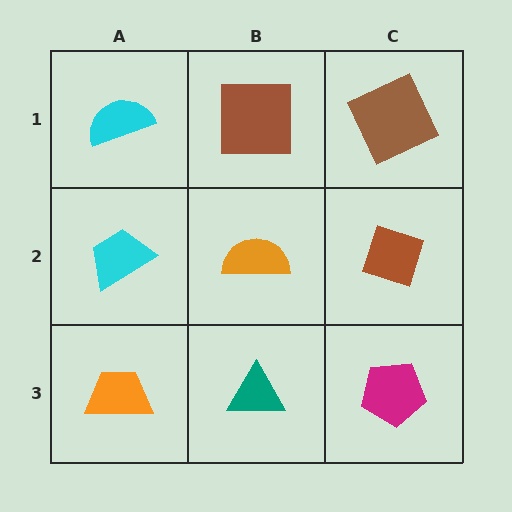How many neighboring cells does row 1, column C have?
2.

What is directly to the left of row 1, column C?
A brown square.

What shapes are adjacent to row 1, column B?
An orange semicircle (row 2, column B), a cyan semicircle (row 1, column A), a brown square (row 1, column C).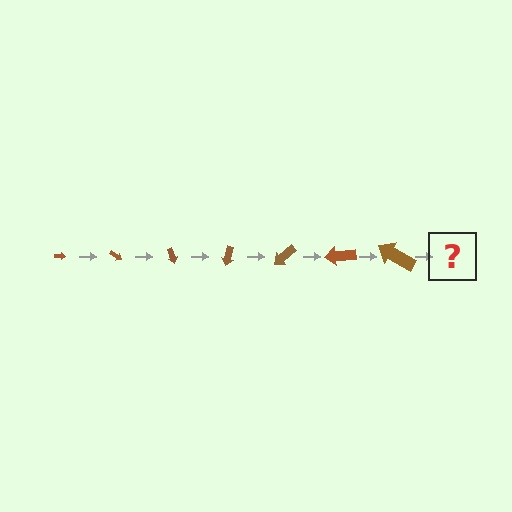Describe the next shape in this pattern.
It should be an arrow, larger than the previous one and rotated 245 degrees from the start.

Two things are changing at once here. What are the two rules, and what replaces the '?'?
The two rules are that the arrow grows larger each step and it rotates 35 degrees each step. The '?' should be an arrow, larger than the previous one and rotated 245 degrees from the start.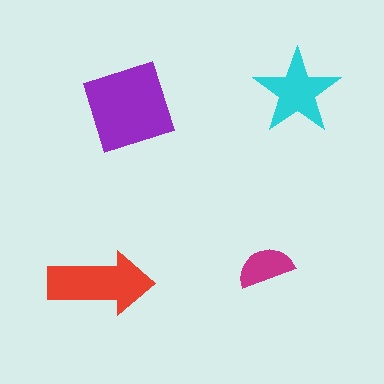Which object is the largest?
The purple square.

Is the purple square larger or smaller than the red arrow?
Larger.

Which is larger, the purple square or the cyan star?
The purple square.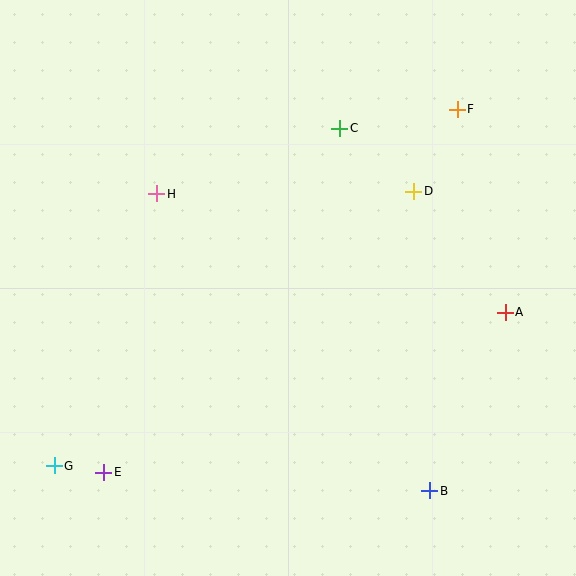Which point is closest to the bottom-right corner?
Point B is closest to the bottom-right corner.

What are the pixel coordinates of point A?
Point A is at (505, 312).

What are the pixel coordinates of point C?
Point C is at (340, 128).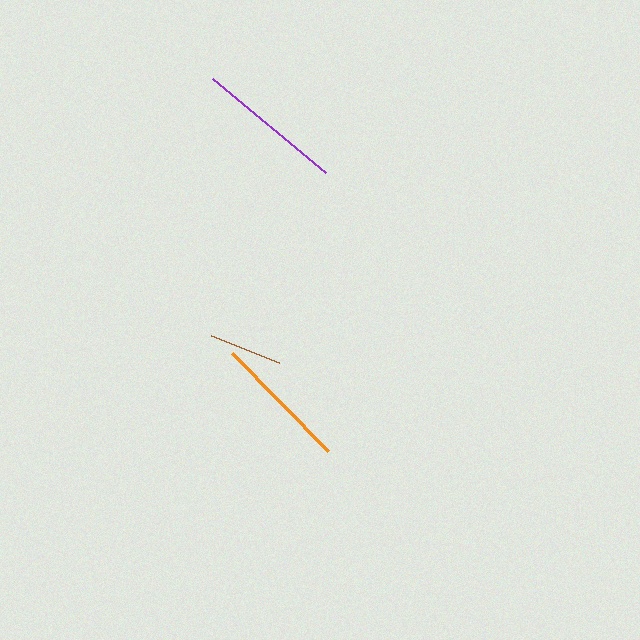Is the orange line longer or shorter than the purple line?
The purple line is longer than the orange line.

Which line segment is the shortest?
The brown line is the shortest at approximately 73 pixels.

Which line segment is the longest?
The purple line is the longest at approximately 147 pixels.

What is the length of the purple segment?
The purple segment is approximately 147 pixels long.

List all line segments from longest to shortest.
From longest to shortest: purple, orange, brown.